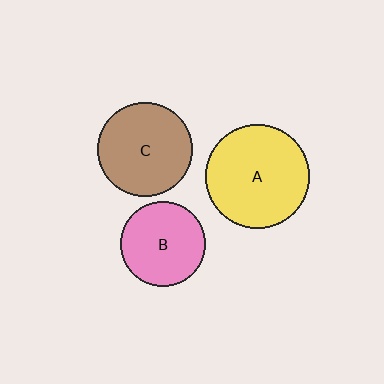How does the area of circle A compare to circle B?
Approximately 1.5 times.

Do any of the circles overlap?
No, none of the circles overlap.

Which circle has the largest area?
Circle A (yellow).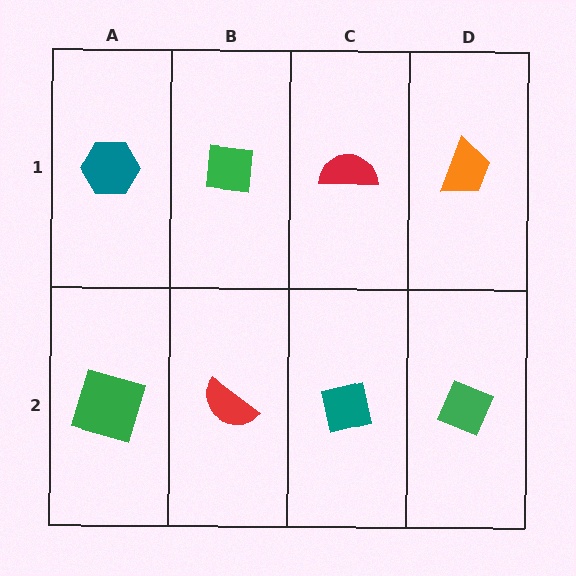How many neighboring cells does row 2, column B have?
3.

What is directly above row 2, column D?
An orange trapezoid.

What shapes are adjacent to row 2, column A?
A teal hexagon (row 1, column A), a red semicircle (row 2, column B).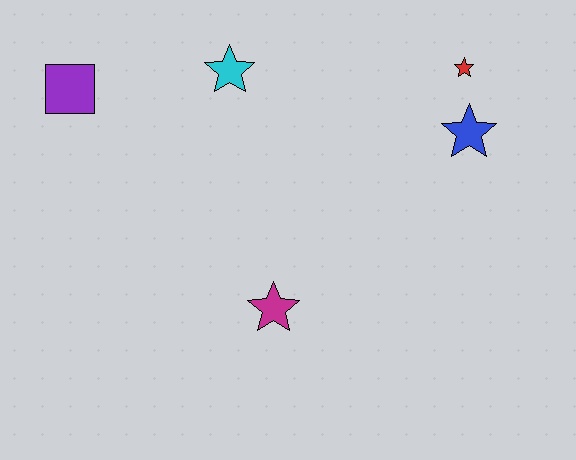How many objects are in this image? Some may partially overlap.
There are 5 objects.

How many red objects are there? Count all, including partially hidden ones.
There is 1 red object.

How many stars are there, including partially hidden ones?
There are 4 stars.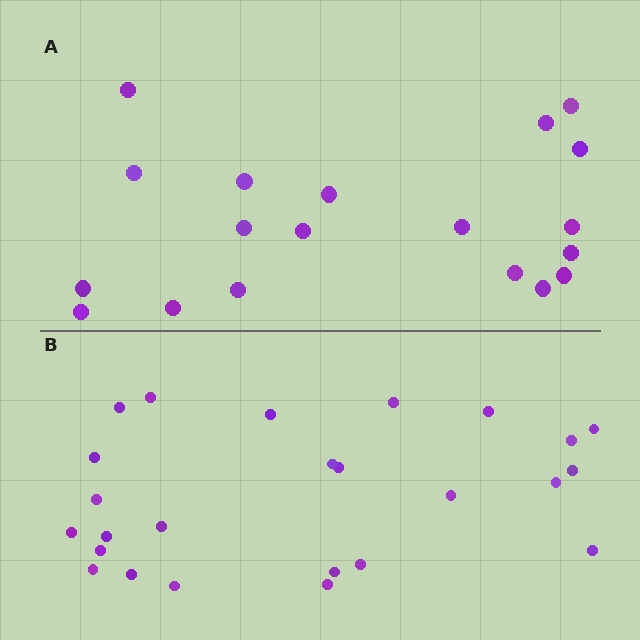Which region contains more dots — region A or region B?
Region B (the bottom region) has more dots.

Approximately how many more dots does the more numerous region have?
Region B has about 6 more dots than region A.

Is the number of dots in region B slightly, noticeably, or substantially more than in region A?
Region B has noticeably more, but not dramatically so. The ratio is roughly 1.3 to 1.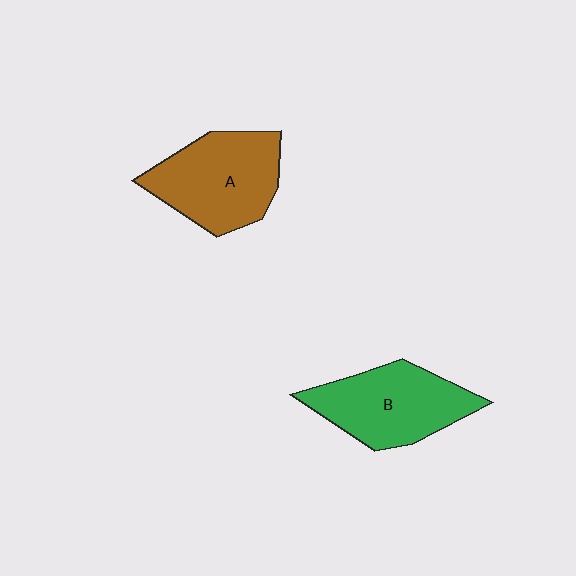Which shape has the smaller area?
Shape B (green).